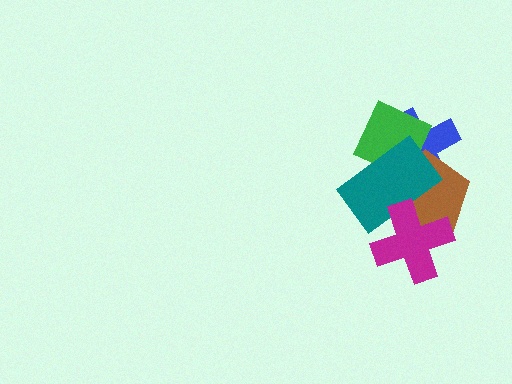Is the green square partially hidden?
Yes, it is partially covered by another shape.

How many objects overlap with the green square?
3 objects overlap with the green square.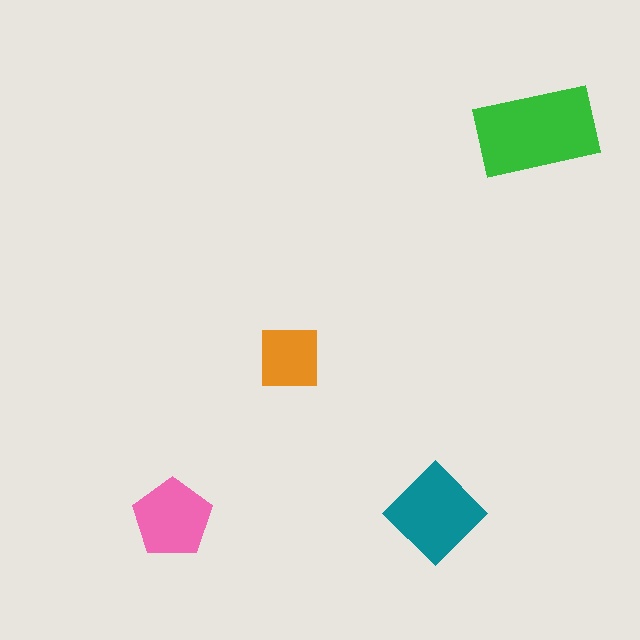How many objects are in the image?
There are 4 objects in the image.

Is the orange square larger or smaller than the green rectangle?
Smaller.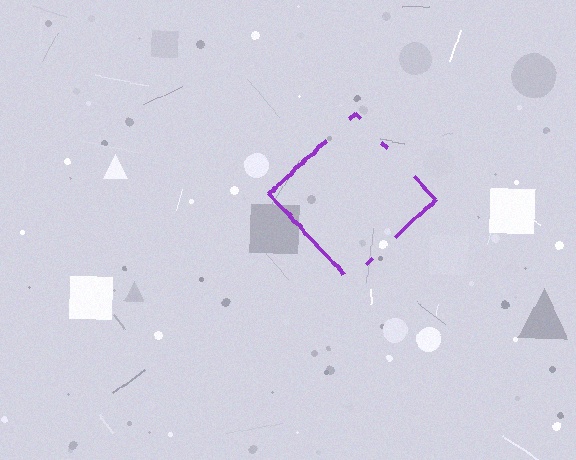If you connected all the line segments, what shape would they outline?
They would outline a diamond.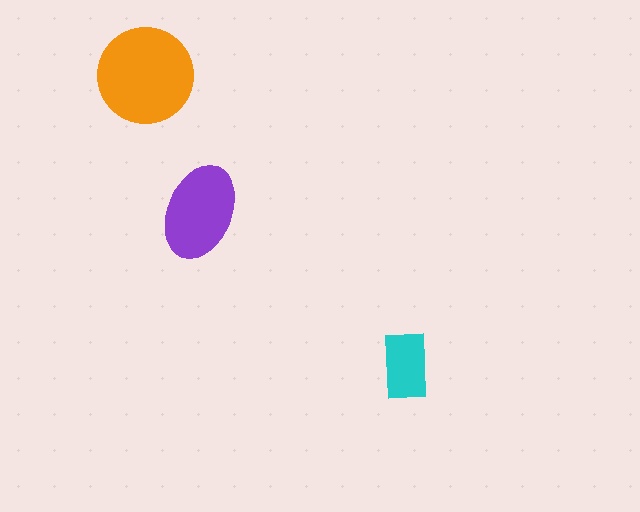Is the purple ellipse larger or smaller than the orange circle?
Smaller.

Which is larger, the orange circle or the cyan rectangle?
The orange circle.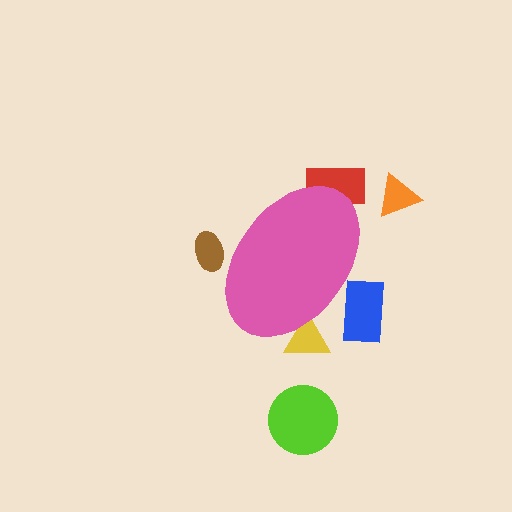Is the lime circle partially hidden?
No, the lime circle is fully visible.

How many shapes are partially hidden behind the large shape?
4 shapes are partially hidden.